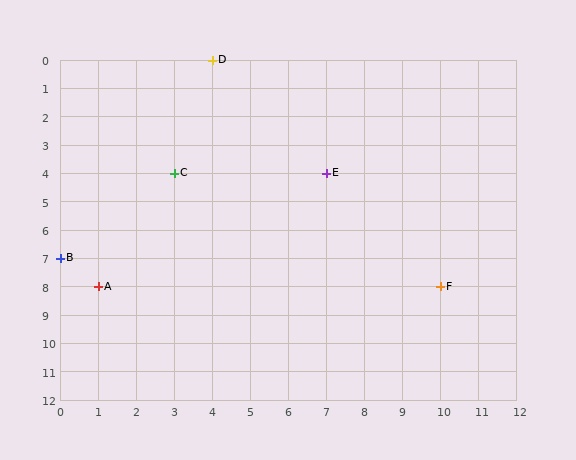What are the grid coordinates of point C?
Point C is at grid coordinates (3, 4).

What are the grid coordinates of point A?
Point A is at grid coordinates (1, 8).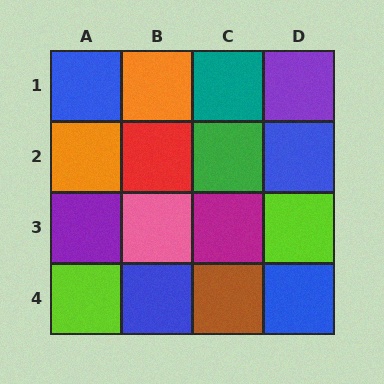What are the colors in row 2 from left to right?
Orange, red, green, blue.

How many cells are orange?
2 cells are orange.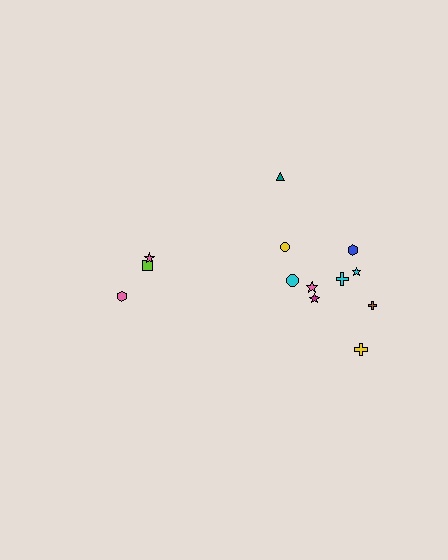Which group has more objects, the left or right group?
The right group.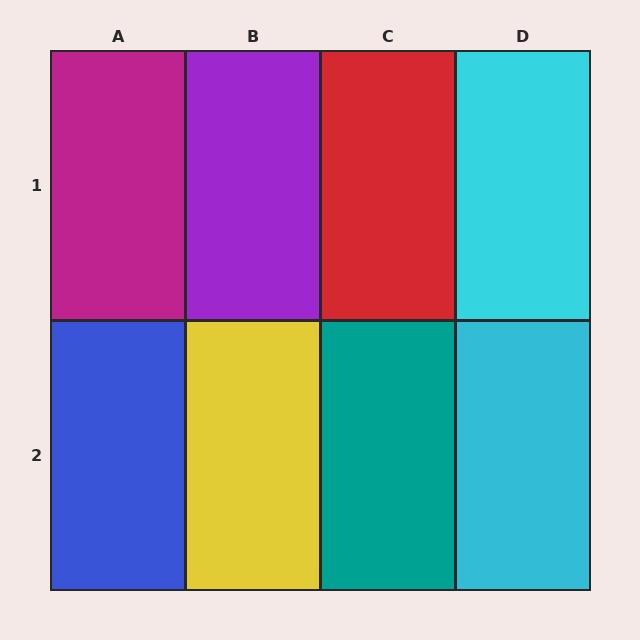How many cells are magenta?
1 cell is magenta.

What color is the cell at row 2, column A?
Blue.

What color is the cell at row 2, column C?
Teal.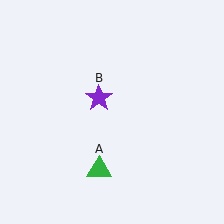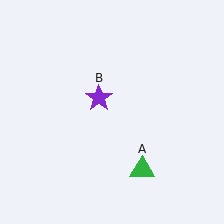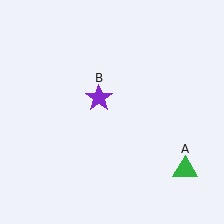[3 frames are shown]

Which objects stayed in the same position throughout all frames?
Purple star (object B) remained stationary.